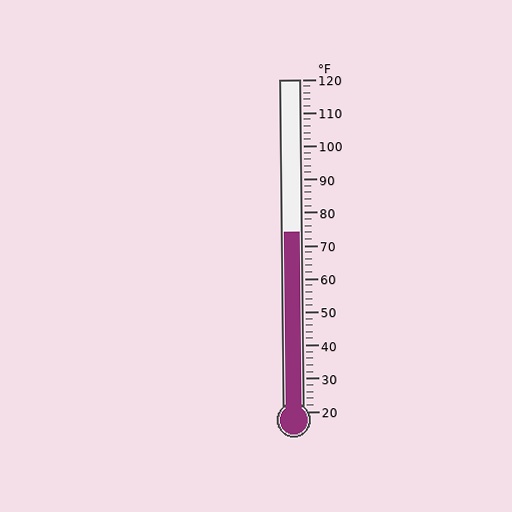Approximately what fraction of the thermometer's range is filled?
The thermometer is filled to approximately 55% of its range.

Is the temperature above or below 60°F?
The temperature is above 60°F.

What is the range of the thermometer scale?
The thermometer scale ranges from 20°F to 120°F.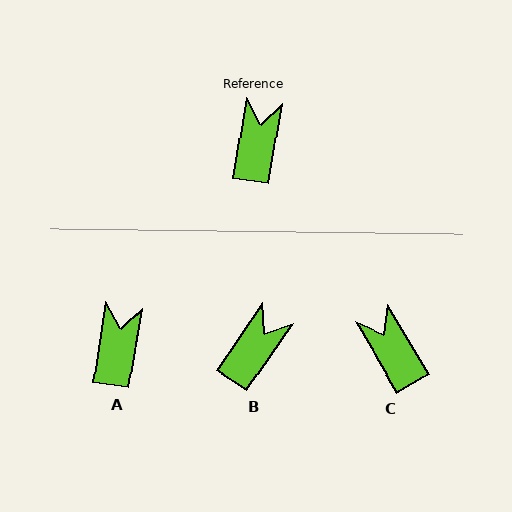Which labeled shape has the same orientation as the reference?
A.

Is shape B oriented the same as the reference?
No, it is off by about 25 degrees.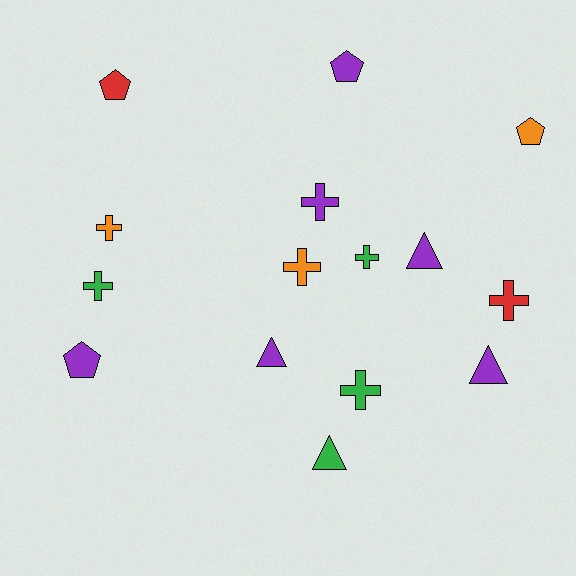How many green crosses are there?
There are 3 green crosses.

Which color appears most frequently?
Purple, with 6 objects.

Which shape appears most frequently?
Cross, with 7 objects.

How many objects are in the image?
There are 15 objects.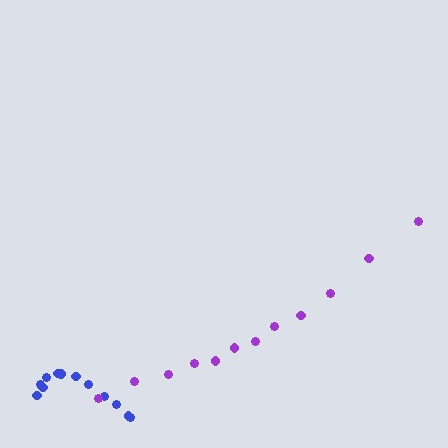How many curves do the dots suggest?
There are 2 distinct paths.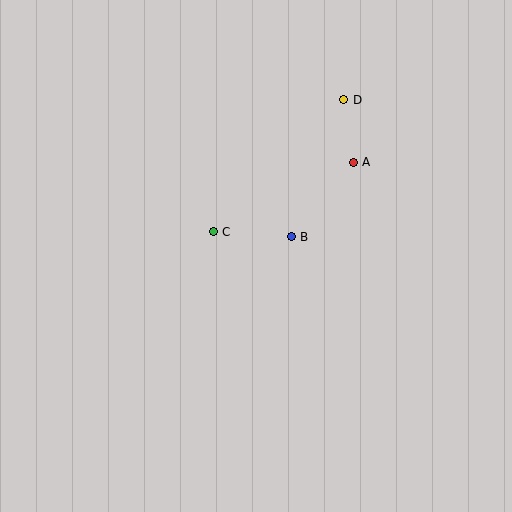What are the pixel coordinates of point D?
Point D is at (344, 100).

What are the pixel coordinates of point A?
Point A is at (353, 162).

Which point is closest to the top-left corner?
Point C is closest to the top-left corner.